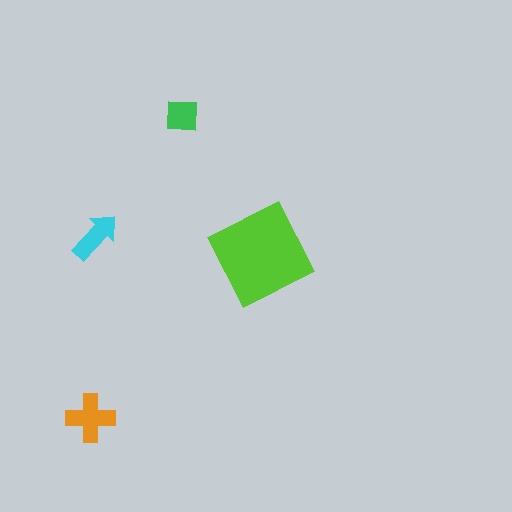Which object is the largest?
The lime square.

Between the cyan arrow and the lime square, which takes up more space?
The lime square.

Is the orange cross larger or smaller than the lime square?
Smaller.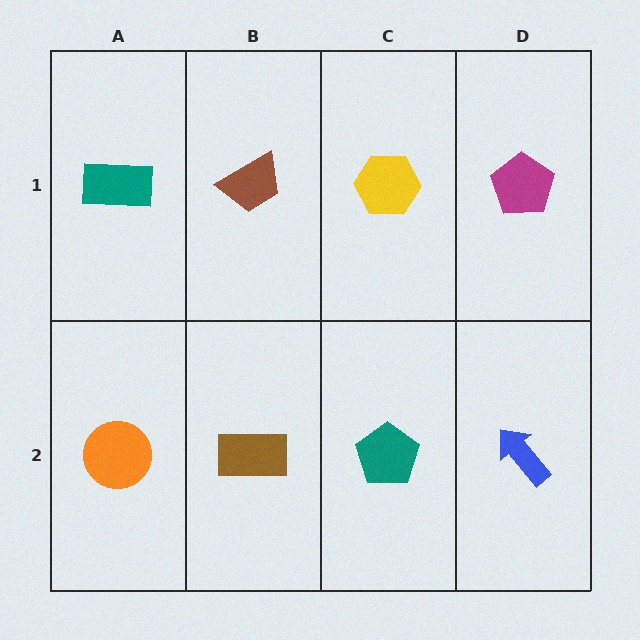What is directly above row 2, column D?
A magenta pentagon.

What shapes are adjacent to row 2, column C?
A yellow hexagon (row 1, column C), a brown rectangle (row 2, column B), a blue arrow (row 2, column D).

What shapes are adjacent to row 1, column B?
A brown rectangle (row 2, column B), a teal rectangle (row 1, column A), a yellow hexagon (row 1, column C).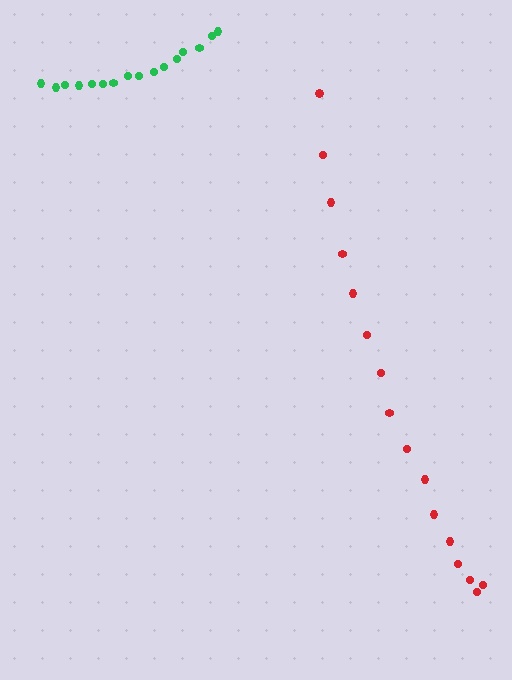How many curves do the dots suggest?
There are 2 distinct paths.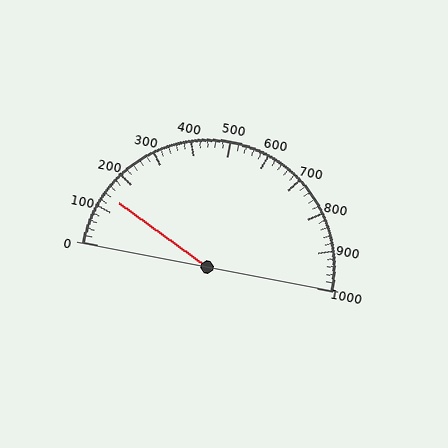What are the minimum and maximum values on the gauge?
The gauge ranges from 0 to 1000.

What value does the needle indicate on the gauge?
The needle indicates approximately 140.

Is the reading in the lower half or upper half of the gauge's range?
The reading is in the lower half of the range (0 to 1000).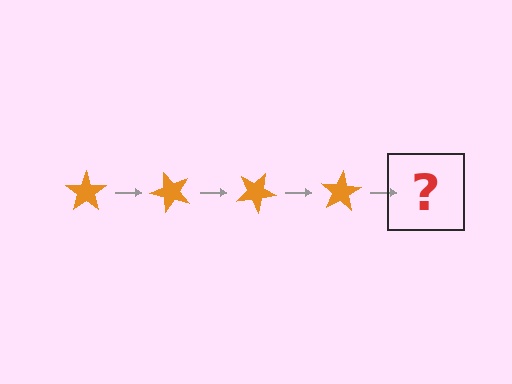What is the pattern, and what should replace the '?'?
The pattern is that the star rotates 50 degrees each step. The '?' should be an orange star rotated 200 degrees.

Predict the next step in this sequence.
The next step is an orange star rotated 200 degrees.